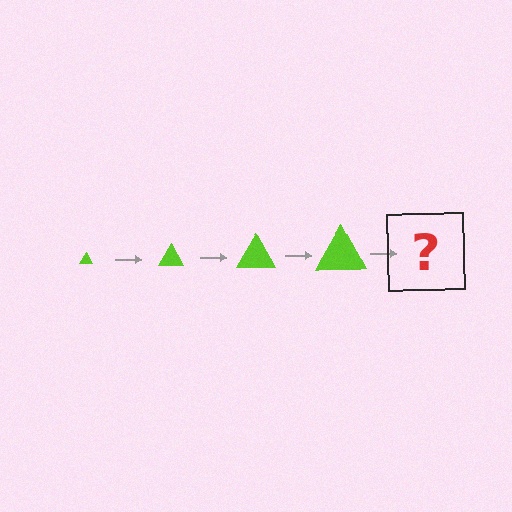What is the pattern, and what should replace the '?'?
The pattern is that the triangle gets progressively larger each step. The '?' should be a lime triangle, larger than the previous one.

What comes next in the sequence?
The next element should be a lime triangle, larger than the previous one.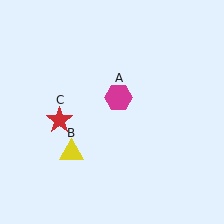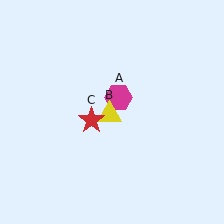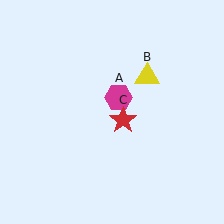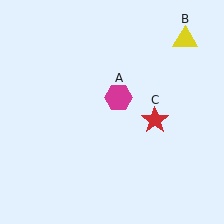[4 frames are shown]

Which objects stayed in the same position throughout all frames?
Magenta hexagon (object A) remained stationary.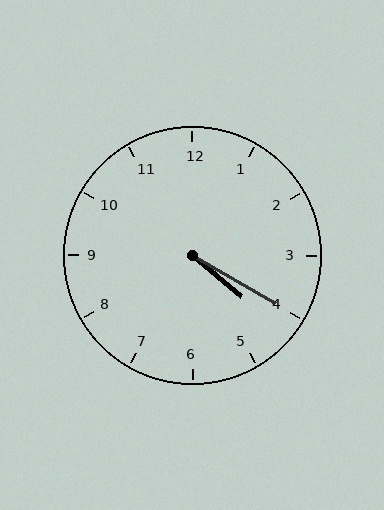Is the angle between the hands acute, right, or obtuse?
It is acute.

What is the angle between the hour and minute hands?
Approximately 10 degrees.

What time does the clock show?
4:20.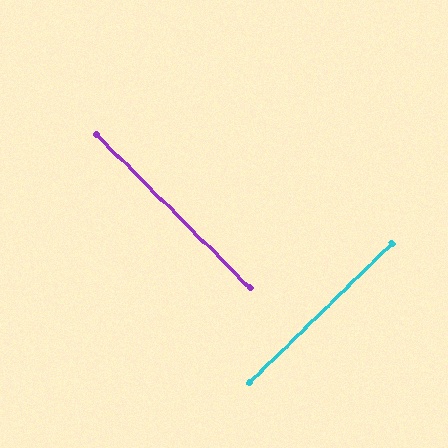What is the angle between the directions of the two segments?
Approximately 89 degrees.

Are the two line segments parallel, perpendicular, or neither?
Perpendicular — they meet at approximately 89°.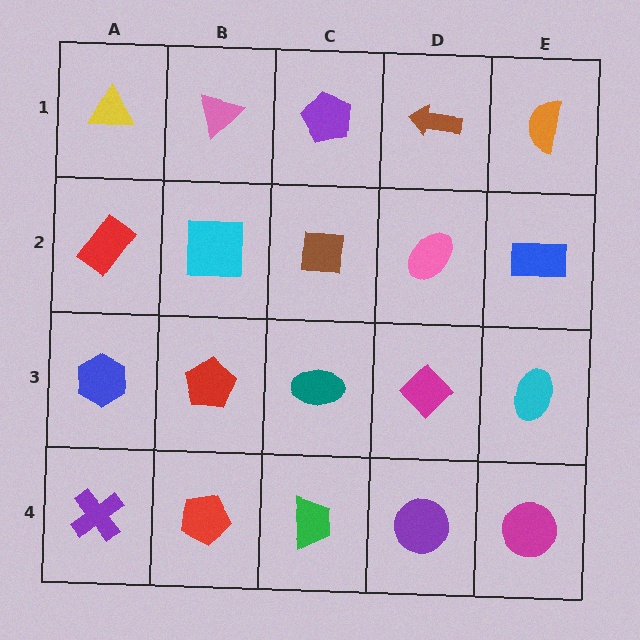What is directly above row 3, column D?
A pink ellipse.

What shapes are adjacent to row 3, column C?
A brown square (row 2, column C), a green trapezoid (row 4, column C), a red pentagon (row 3, column B), a magenta diamond (row 3, column D).